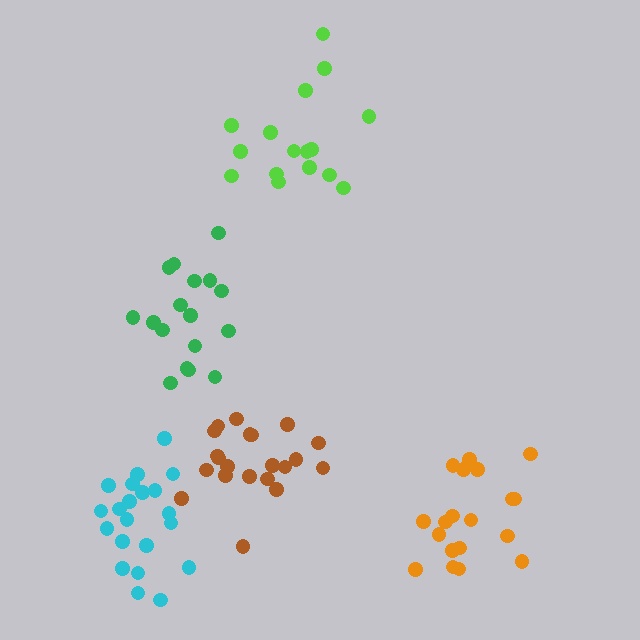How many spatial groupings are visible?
There are 5 spatial groupings.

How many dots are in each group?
Group 1: 21 dots, Group 2: 16 dots, Group 3: 21 dots, Group 4: 17 dots, Group 5: 19 dots (94 total).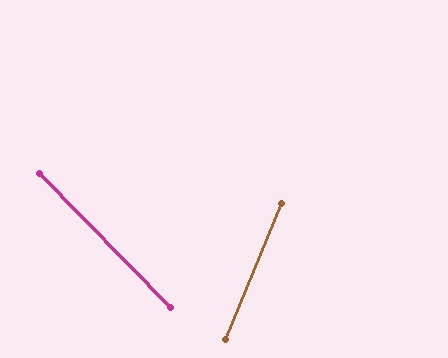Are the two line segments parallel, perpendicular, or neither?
Neither parallel nor perpendicular — they differ by about 66°.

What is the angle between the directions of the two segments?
Approximately 66 degrees.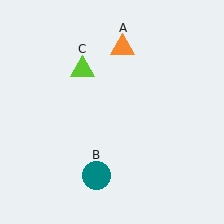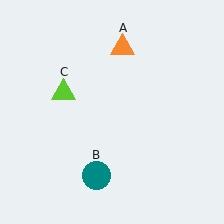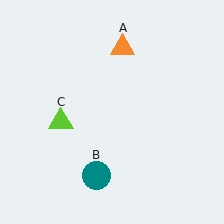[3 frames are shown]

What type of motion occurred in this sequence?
The lime triangle (object C) rotated counterclockwise around the center of the scene.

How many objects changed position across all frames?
1 object changed position: lime triangle (object C).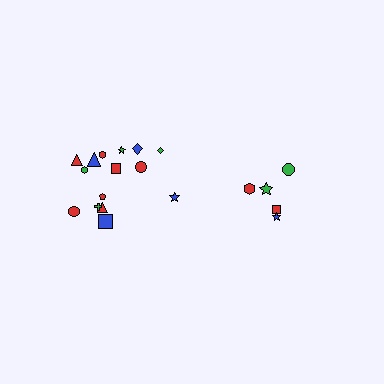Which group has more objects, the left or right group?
The left group.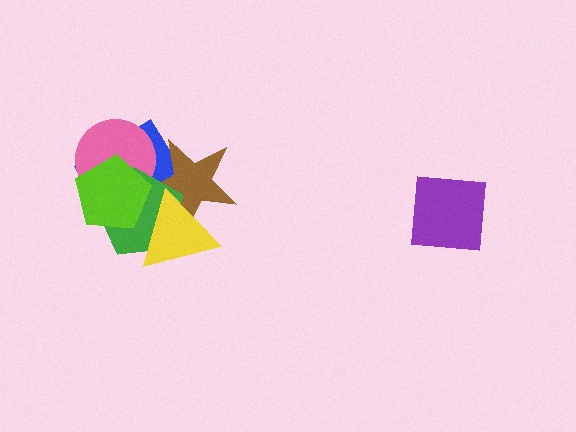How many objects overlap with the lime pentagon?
5 objects overlap with the lime pentagon.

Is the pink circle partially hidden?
Yes, it is partially covered by another shape.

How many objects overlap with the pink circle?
4 objects overlap with the pink circle.